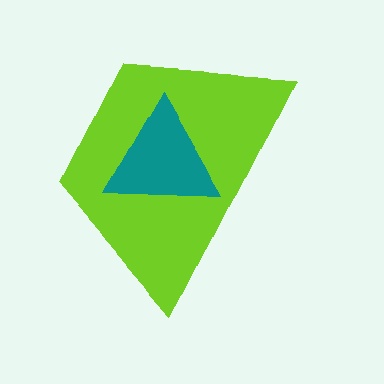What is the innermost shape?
The teal triangle.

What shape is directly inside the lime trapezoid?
The teal triangle.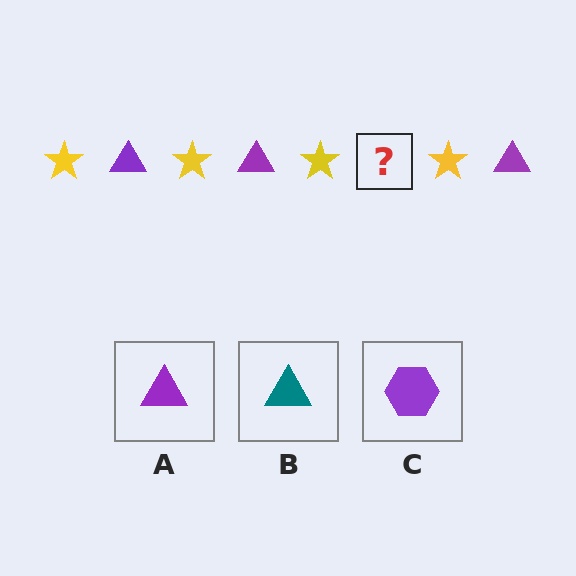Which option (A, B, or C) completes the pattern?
A.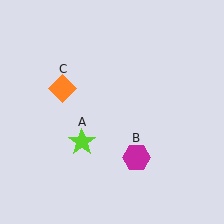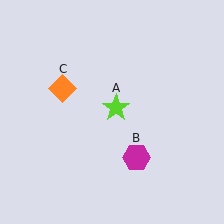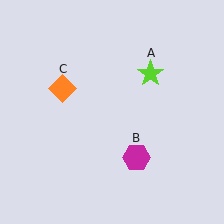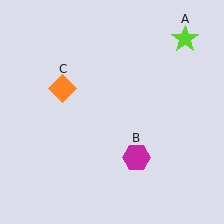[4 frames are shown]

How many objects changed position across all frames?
1 object changed position: lime star (object A).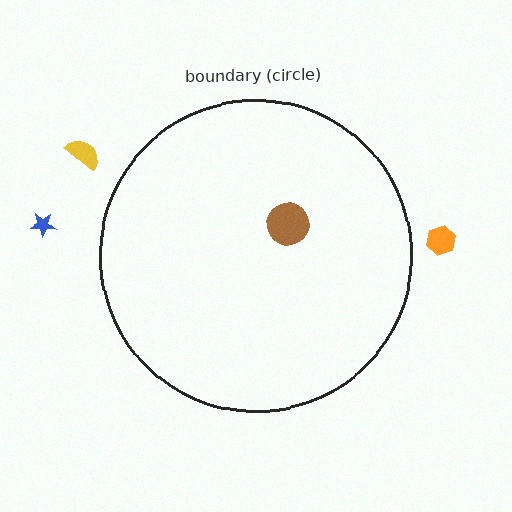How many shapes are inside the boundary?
1 inside, 3 outside.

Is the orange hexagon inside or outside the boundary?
Outside.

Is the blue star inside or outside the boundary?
Outside.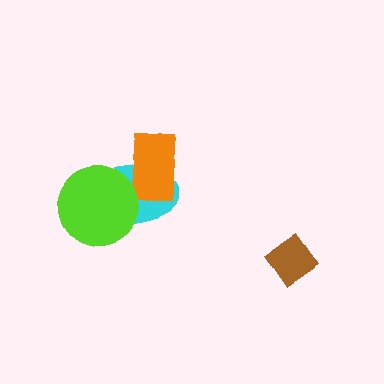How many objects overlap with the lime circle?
1 object overlaps with the lime circle.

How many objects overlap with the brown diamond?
0 objects overlap with the brown diamond.